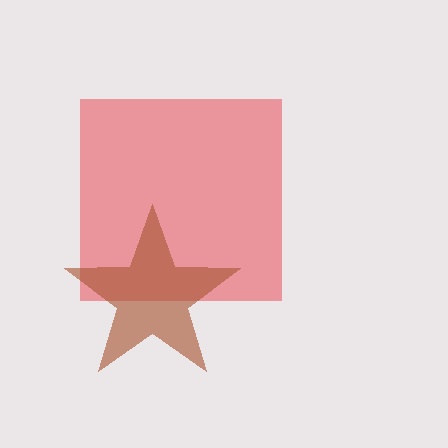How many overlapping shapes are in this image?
There are 2 overlapping shapes in the image.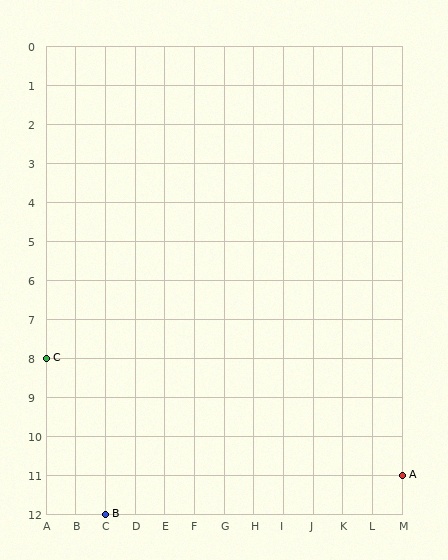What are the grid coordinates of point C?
Point C is at grid coordinates (A, 8).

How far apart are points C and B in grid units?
Points C and B are 2 columns and 4 rows apart (about 4.5 grid units diagonally).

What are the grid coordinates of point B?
Point B is at grid coordinates (C, 12).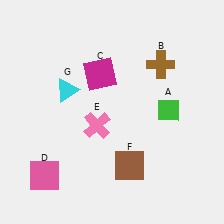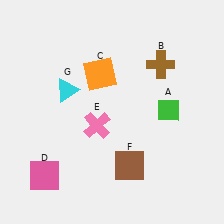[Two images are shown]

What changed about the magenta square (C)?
In Image 1, C is magenta. In Image 2, it changed to orange.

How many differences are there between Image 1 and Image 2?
There is 1 difference between the two images.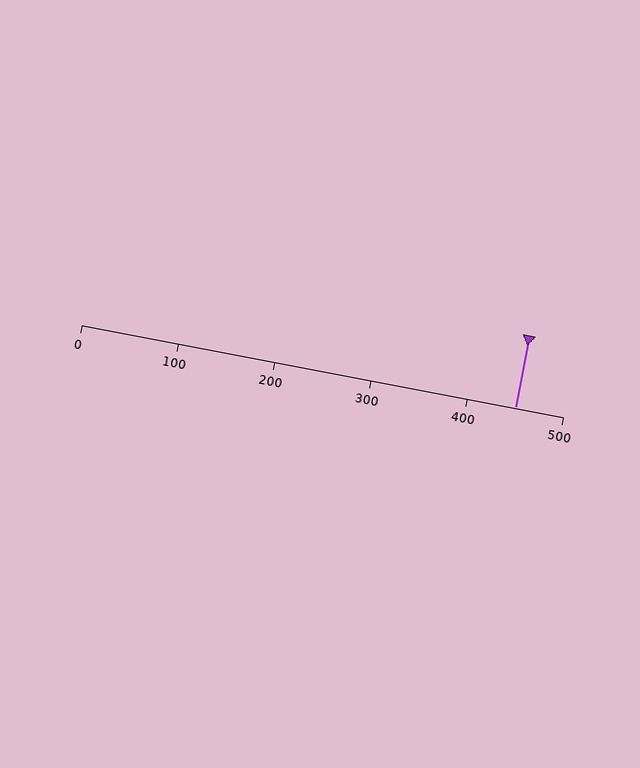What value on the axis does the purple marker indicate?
The marker indicates approximately 450.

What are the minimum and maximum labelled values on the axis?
The axis runs from 0 to 500.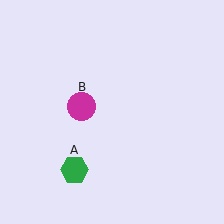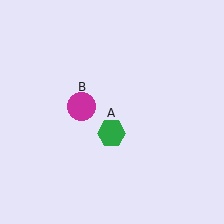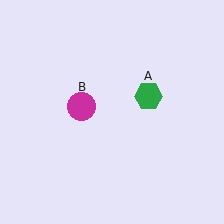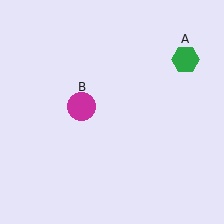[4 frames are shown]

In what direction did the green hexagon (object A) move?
The green hexagon (object A) moved up and to the right.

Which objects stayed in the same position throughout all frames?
Magenta circle (object B) remained stationary.